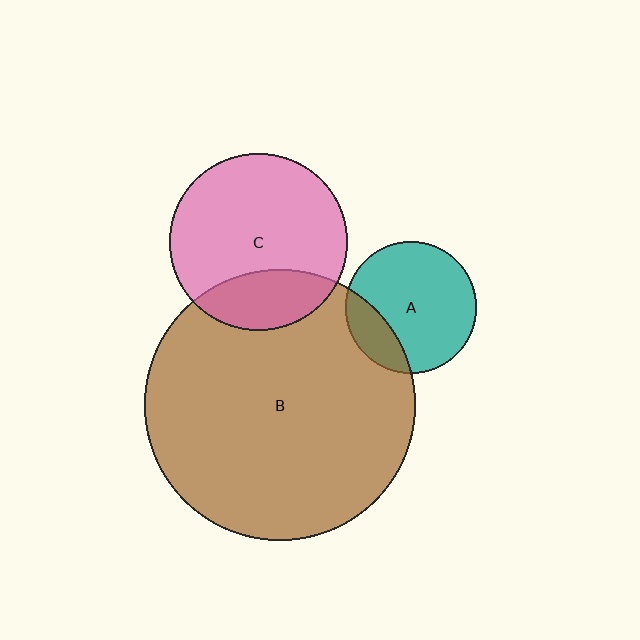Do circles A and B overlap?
Yes.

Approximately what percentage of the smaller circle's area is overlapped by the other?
Approximately 20%.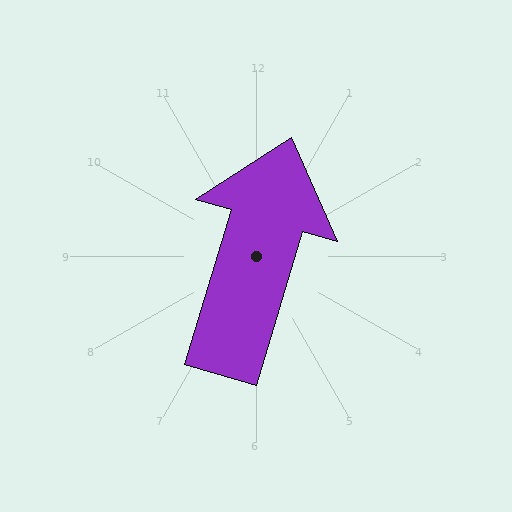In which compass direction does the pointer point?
North.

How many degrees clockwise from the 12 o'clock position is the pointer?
Approximately 17 degrees.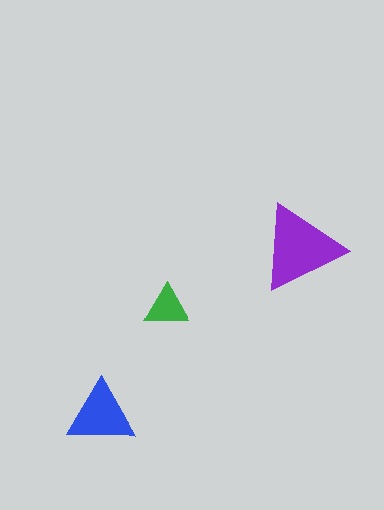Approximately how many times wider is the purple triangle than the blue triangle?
About 1.5 times wider.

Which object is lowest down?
The blue triangle is bottommost.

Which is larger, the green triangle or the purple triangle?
The purple one.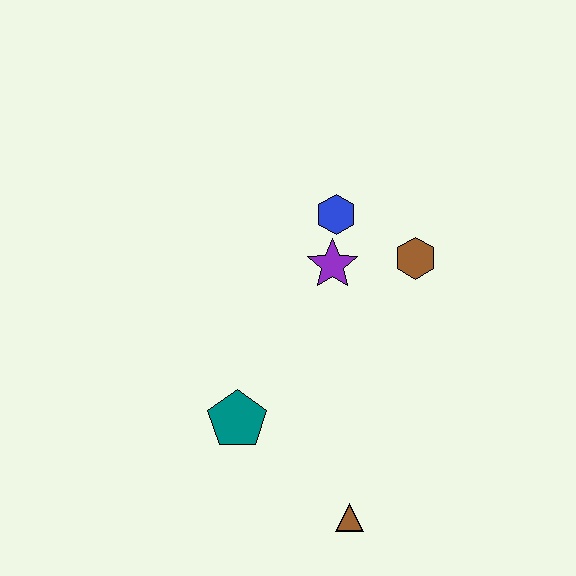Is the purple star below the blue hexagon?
Yes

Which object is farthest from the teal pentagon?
The brown hexagon is farthest from the teal pentagon.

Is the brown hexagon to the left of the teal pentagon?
No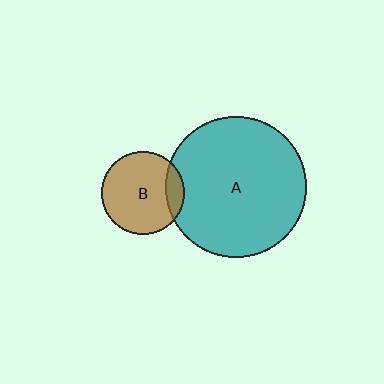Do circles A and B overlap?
Yes.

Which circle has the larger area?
Circle A (teal).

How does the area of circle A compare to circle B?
Approximately 2.9 times.